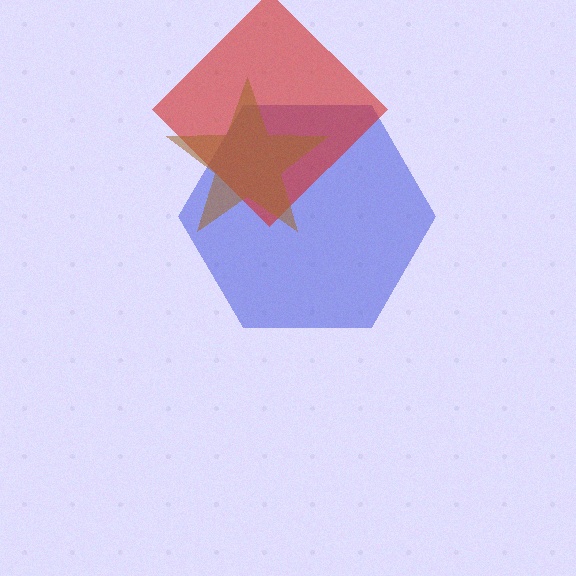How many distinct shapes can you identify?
There are 3 distinct shapes: a blue hexagon, a red diamond, a brown star.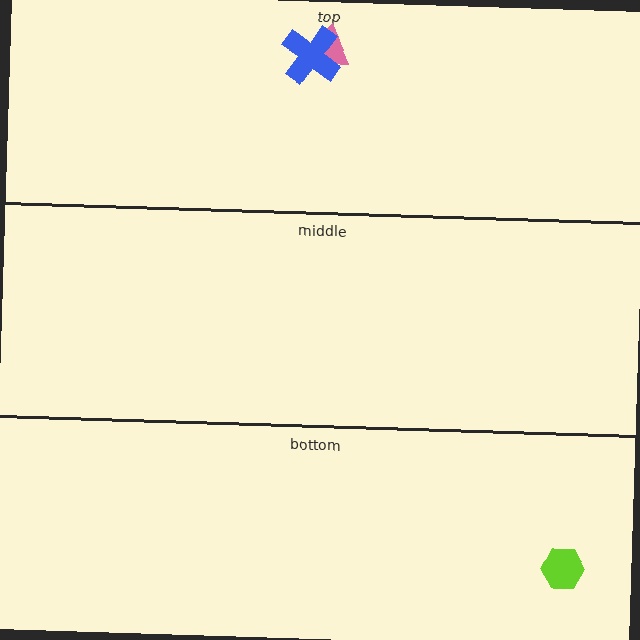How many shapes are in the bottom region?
1.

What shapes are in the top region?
The pink trapezoid, the blue cross.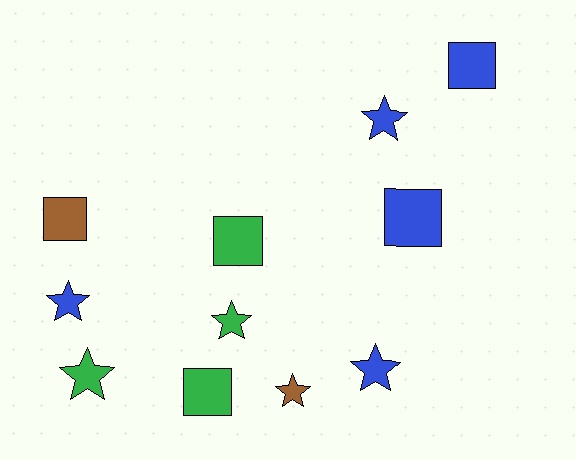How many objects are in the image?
There are 11 objects.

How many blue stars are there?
There are 3 blue stars.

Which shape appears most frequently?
Star, with 6 objects.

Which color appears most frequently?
Blue, with 5 objects.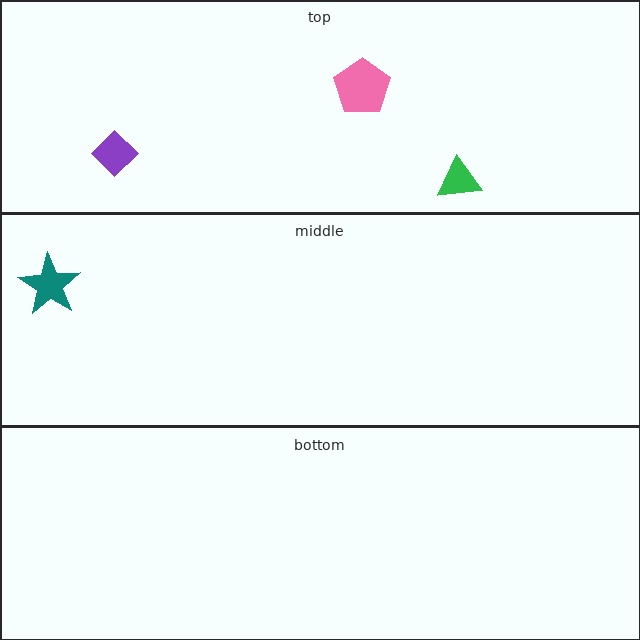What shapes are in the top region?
The purple diamond, the green triangle, the pink pentagon.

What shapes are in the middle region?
The teal star.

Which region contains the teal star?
The middle region.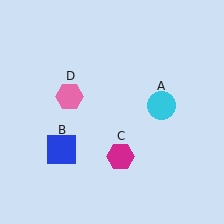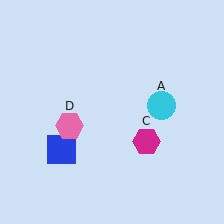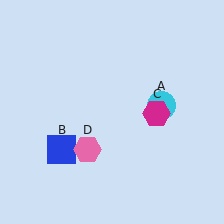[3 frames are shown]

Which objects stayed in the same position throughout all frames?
Cyan circle (object A) and blue square (object B) remained stationary.